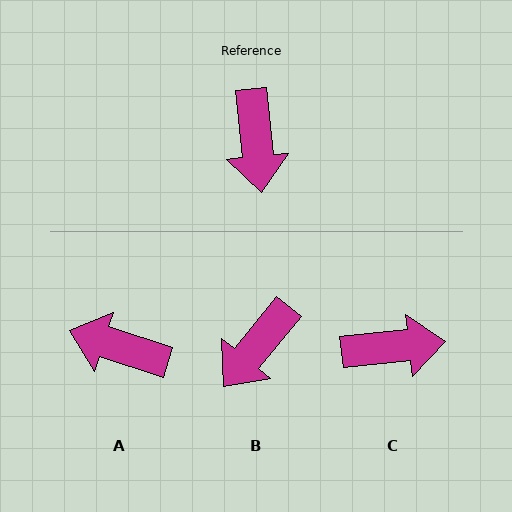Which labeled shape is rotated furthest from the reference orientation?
A, about 114 degrees away.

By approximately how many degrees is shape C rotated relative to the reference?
Approximately 90 degrees counter-clockwise.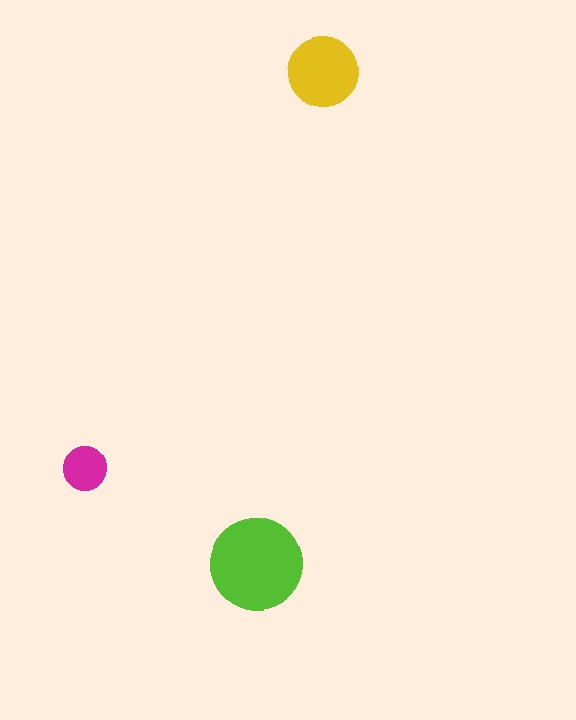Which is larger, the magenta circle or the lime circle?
The lime one.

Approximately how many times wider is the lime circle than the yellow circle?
About 1.5 times wider.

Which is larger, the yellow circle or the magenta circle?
The yellow one.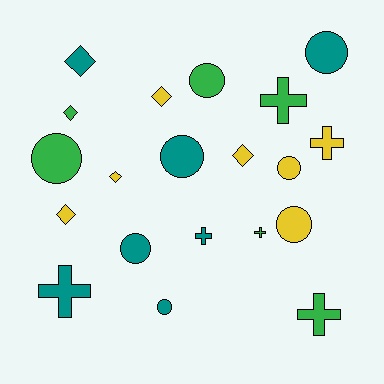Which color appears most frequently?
Teal, with 7 objects.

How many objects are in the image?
There are 20 objects.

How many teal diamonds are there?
There is 1 teal diamond.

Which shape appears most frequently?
Circle, with 8 objects.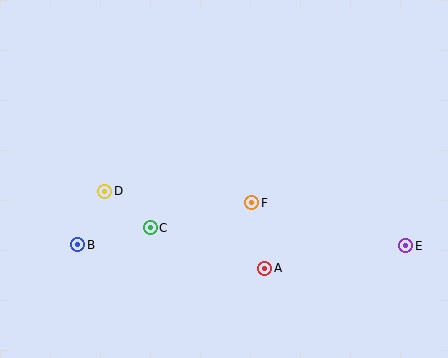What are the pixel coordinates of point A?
Point A is at (265, 268).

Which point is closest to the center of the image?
Point F at (252, 203) is closest to the center.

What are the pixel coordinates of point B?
Point B is at (78, 245).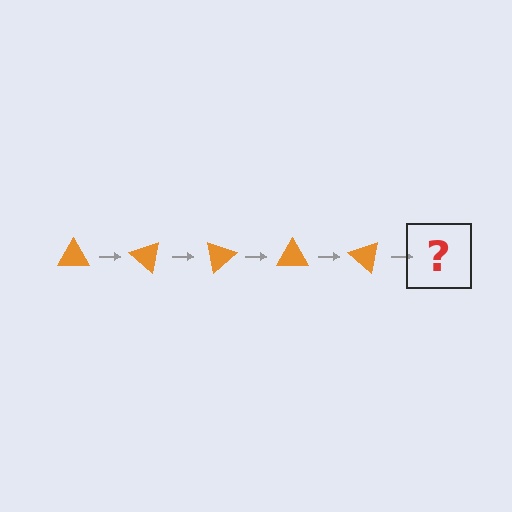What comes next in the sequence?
The next element should be an orange triangle rotated 200 degrees.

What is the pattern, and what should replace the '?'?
The pattern is that the triangle rotates 40 degrees each step. The '?' should be an orange triangle rotated 200 degrees.